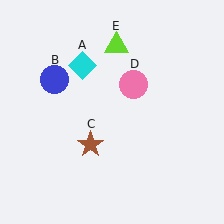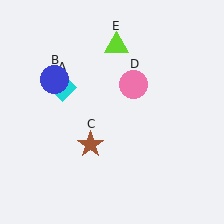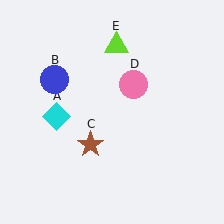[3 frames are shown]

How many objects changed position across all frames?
1 object changed position: cyan diamond (object A).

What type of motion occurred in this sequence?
The cyan diamond (object A) rotated counterclockwise around the center of the scene.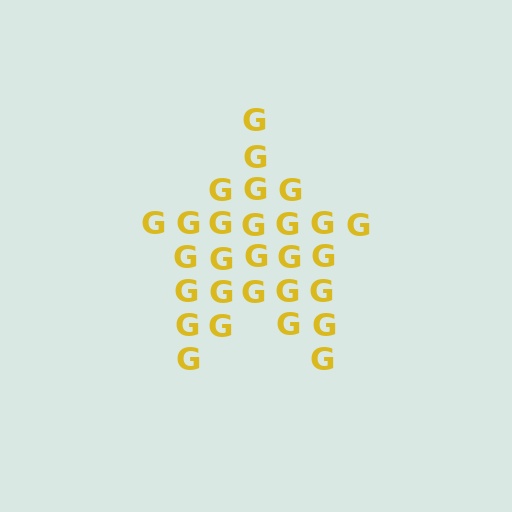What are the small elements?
The small elements are letter G's.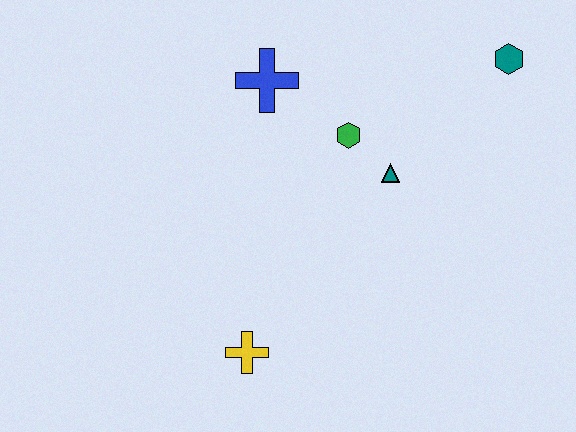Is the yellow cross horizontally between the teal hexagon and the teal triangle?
No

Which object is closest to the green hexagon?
The teal triangle is closest to the green hexagon.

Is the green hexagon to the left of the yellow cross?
No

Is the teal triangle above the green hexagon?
No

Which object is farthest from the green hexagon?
The yellow cross is farthest from the green hexagon.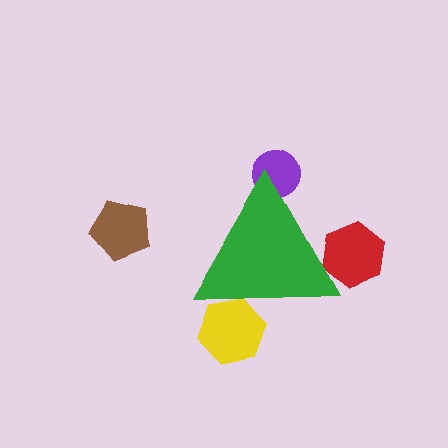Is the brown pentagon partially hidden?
No, the brown pentagon is fully visible.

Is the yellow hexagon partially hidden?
Yes, the yellow hexagon is partially hidden behind the green triangle.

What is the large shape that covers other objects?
A green triangle.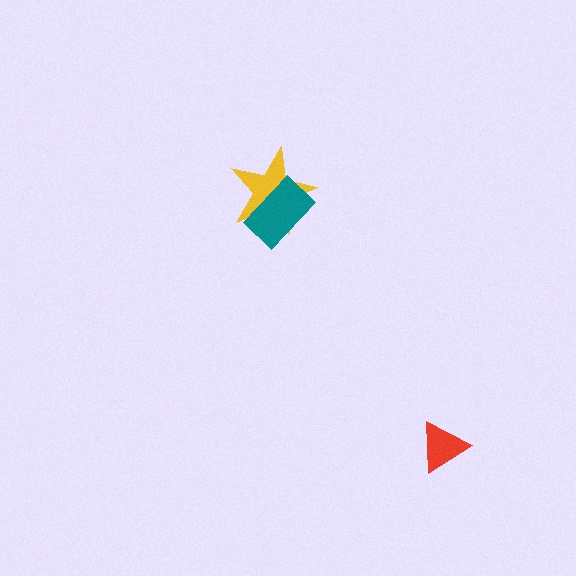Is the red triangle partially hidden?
No, no other shape covers it.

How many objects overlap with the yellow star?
1 object overlaps with the yellow star.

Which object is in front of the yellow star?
The teal rectangle is in front of the yellow star.